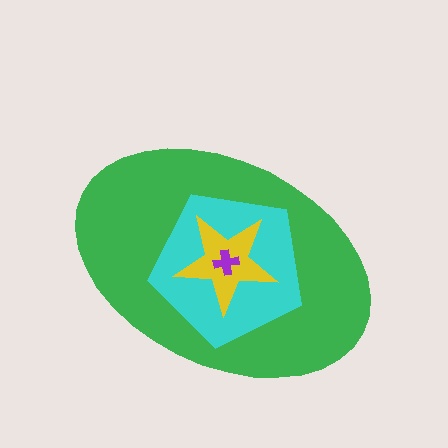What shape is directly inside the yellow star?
The purple cross.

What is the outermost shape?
The green ellipse.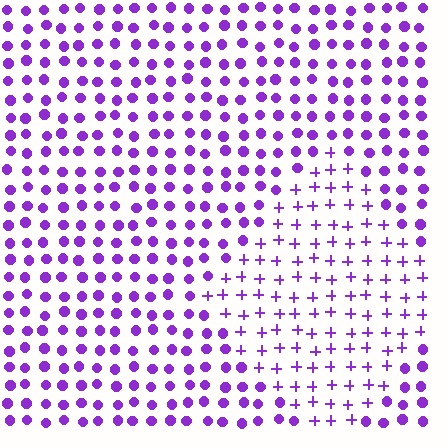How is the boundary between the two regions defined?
The boundary is defined by a change in element shape: plus signs inside vs. circles outside. All elements share the same color and spacing.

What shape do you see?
I see a diamond.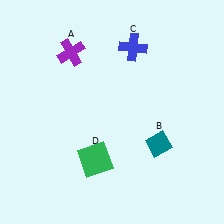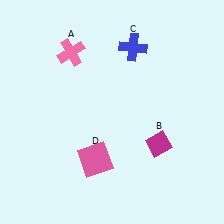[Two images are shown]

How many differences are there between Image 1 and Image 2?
There are 3 differences between the two images.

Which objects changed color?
A changed from purple to pink. B changed from teal to magenta. D changed from green to pink.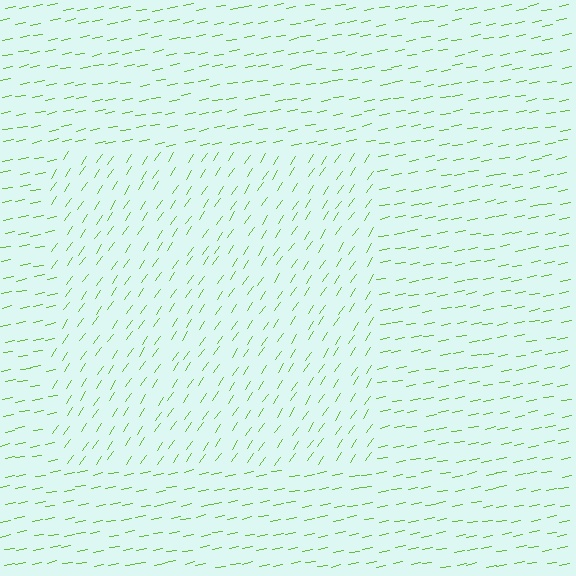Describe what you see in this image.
The image is filled with small lime line segments. A rectangle region in the image has lines oriented differently from the surrounding lines, creating a visible texture boundary.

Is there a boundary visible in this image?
Yes, there is a texture boundary formed by a change in line orientation.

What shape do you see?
I see a rectangle.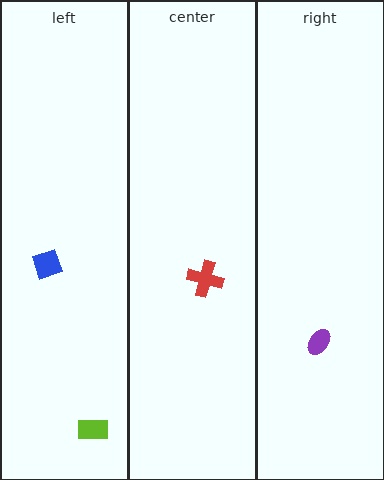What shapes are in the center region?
The red cross.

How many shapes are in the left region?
2.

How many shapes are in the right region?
1.